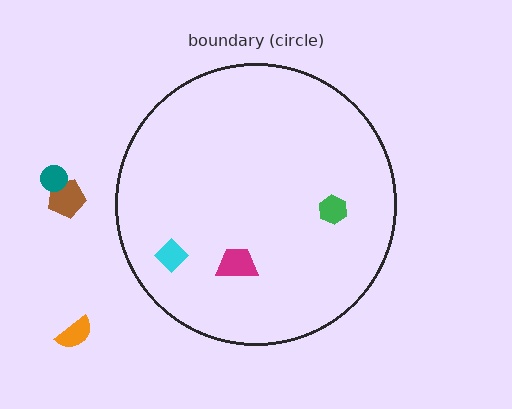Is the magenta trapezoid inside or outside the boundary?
Inside.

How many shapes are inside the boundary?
3 inside, 3 outside.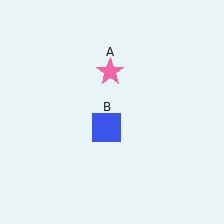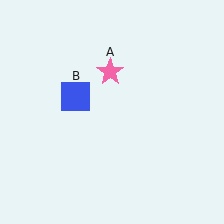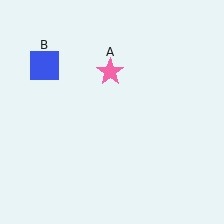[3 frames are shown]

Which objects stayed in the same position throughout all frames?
Pink star (object A) remained stationary.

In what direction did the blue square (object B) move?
The blue square (object B) moved up and to the left.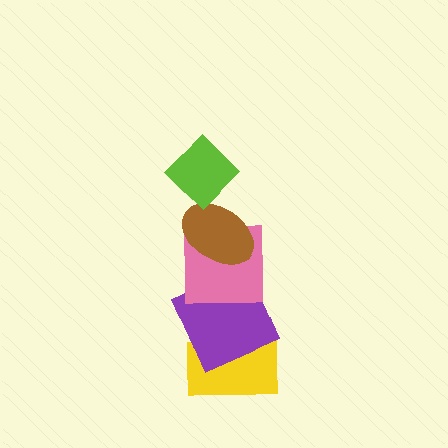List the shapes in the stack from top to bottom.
From top to bottom: the lime diamond, the brown ellipse, the pink square, the purple square, the yellow rectangle.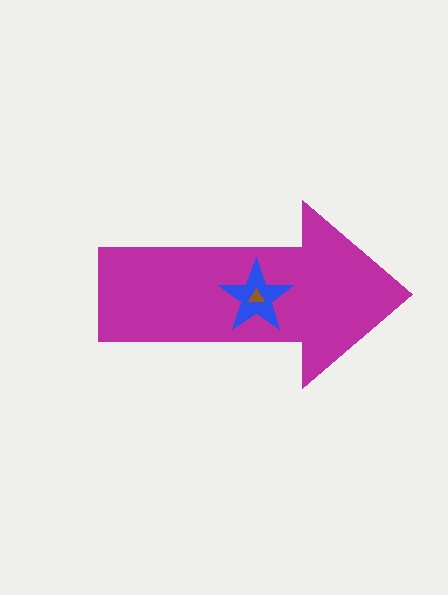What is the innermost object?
The brown triangle.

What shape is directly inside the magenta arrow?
The blue star.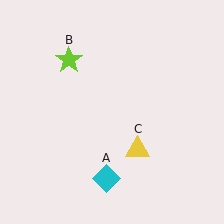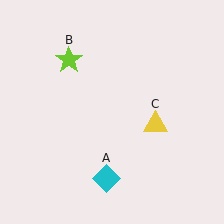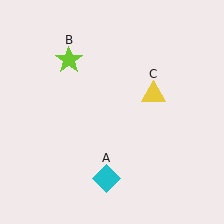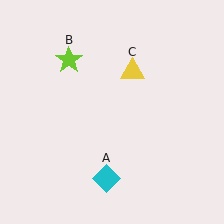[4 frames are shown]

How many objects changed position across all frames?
1 object changed position: yellow triangle (object C).